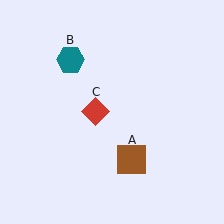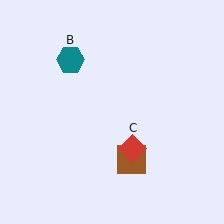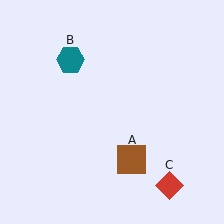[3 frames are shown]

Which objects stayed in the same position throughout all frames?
Brown square (object A) and teal hexagon (object B) remained stationary.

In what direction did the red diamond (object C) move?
The red diamond (object C) moved down and to the right.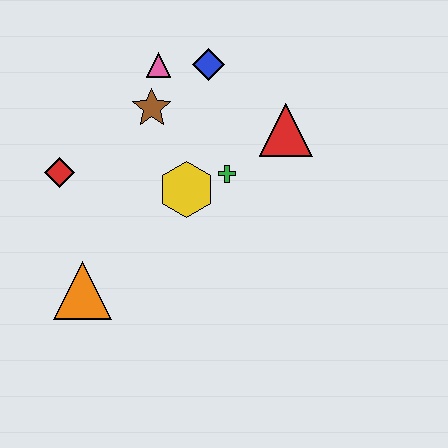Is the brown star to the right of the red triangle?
No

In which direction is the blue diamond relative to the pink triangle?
The blue diamond is to the right of the pink triangle.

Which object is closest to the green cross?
The yellow hexagon is closest to the green cross.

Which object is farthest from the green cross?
The orange triangle is farthest from the green cross.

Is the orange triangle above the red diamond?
No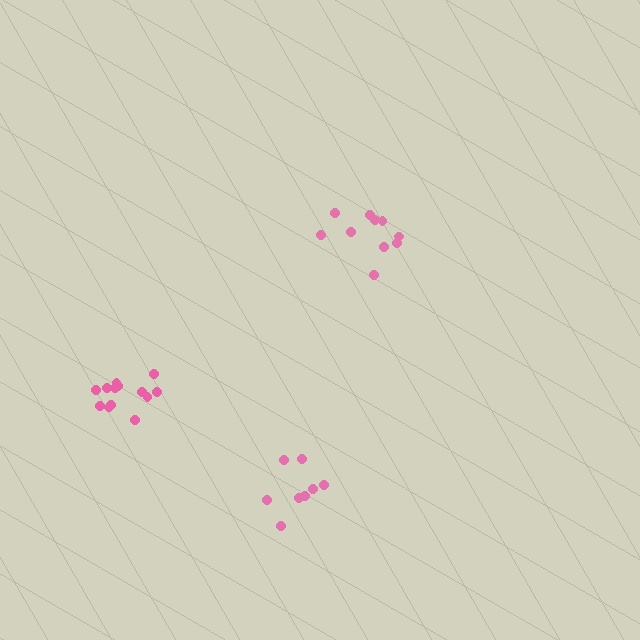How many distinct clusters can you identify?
There are 3 distinct clusters.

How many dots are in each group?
Group 1: 13 dots, Group 2: 8 dots, Group 3: 10 dots (31 total).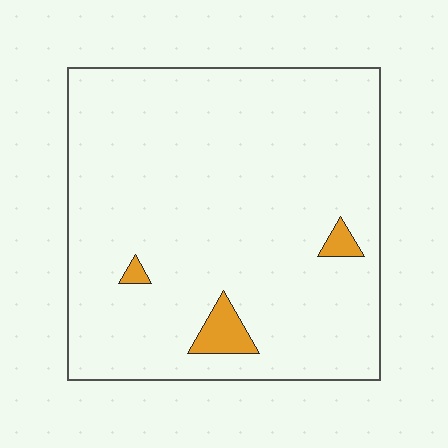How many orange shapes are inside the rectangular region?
3.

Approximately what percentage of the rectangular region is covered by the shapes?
Approximately 5%.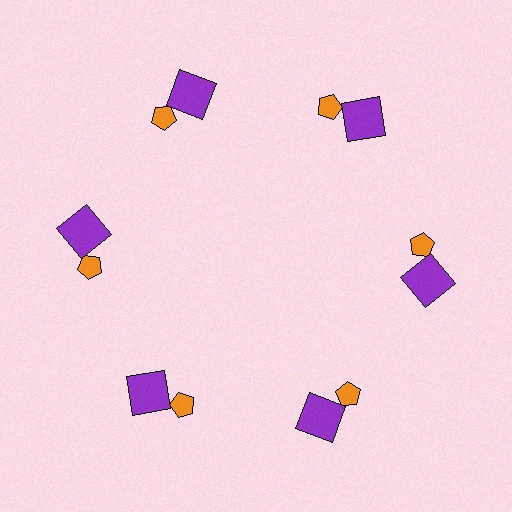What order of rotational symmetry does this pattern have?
This pattern has 6-fold rotational symmetry.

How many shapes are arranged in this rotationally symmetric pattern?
There are 12 shapes, arranged in 6 groups of 2.